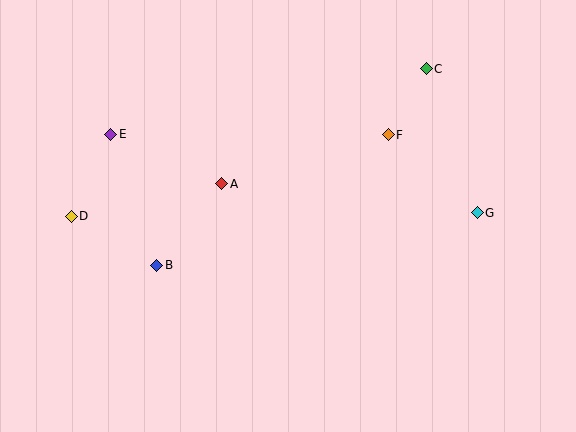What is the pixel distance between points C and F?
The distance between C and F is 76 pixels.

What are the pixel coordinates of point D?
Point D is at (71, 216).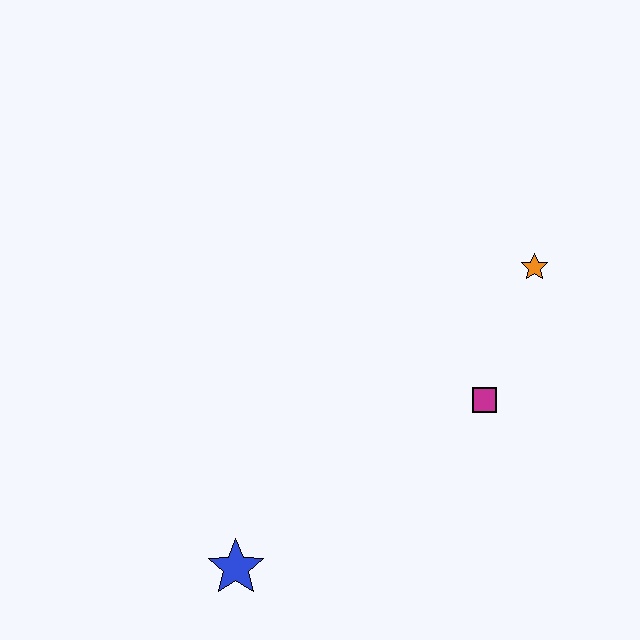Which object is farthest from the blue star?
The orange star is farthest from the blue star.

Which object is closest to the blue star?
The magenta square is closest to the blue star.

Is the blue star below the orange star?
Yes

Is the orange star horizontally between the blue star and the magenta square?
No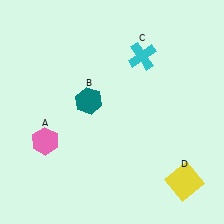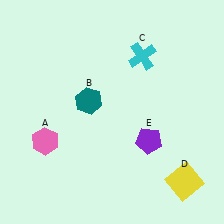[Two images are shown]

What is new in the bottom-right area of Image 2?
A purple pentagon (E) was added in the bottom-right area of Image 2.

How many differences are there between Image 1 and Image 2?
There is 1 difference between the two images.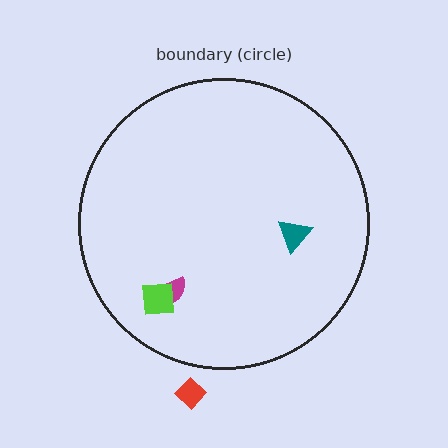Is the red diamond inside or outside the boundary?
Outside.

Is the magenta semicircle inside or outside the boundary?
Inside.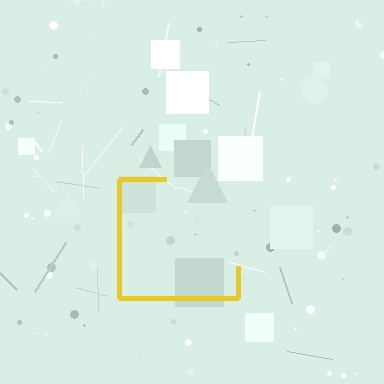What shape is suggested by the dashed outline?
The dashed outline suggests a square.